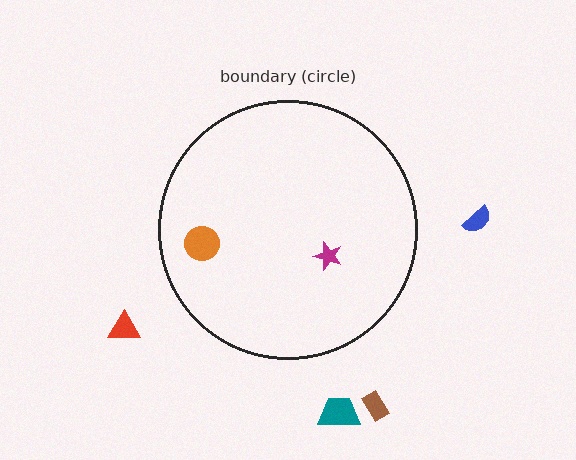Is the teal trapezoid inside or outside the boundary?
Outside.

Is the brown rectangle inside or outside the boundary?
Outside.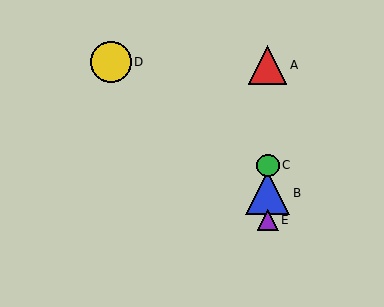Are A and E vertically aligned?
Yes, both are at x≈268.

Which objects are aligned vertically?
Objects A, B, C, E are aligned vertically.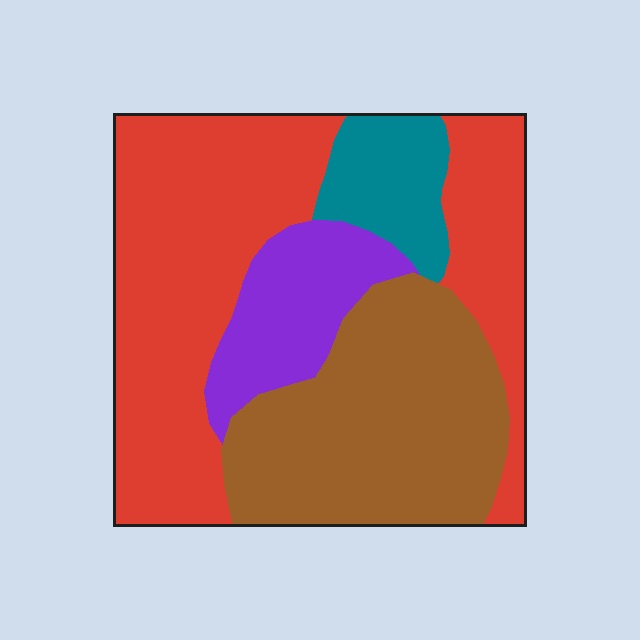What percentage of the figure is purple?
Purple covers around 15% of the figure.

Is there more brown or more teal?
Brown.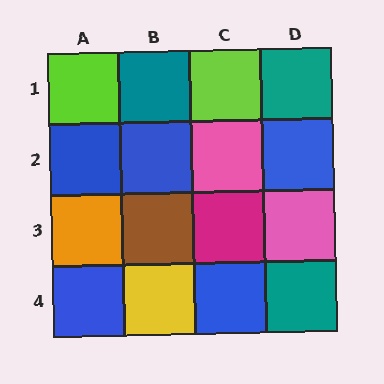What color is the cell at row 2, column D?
Blue.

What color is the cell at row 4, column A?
Blue.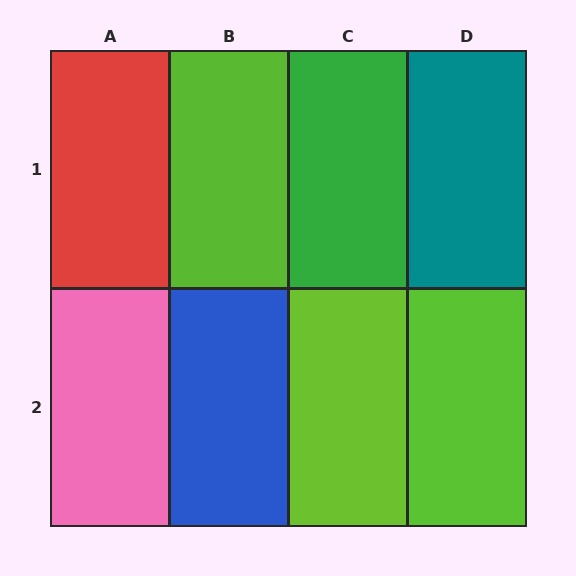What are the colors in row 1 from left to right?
Red, lime, green, teal.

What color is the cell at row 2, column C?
Lime.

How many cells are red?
1 cell is red.